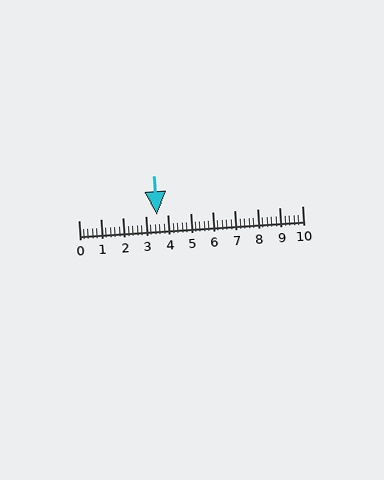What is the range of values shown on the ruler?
The ruler shows values from 0 to 10.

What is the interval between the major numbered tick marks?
The major tick marks are spaced 1 units apart.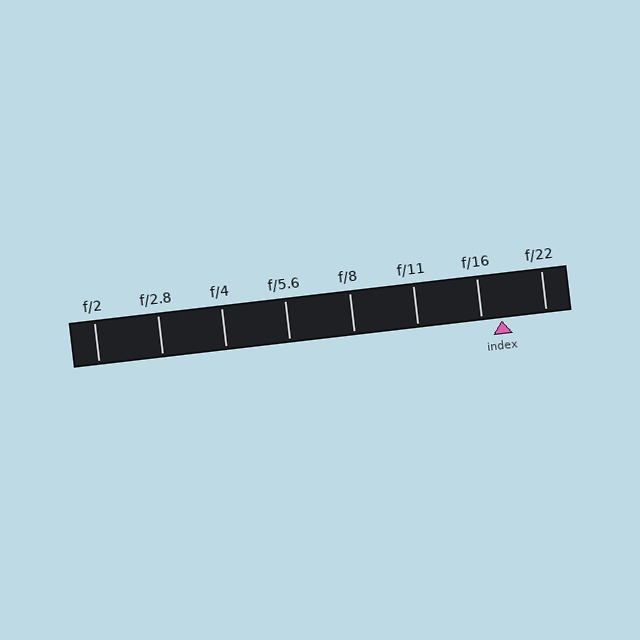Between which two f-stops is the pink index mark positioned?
The index mark is between f/16 and f/22.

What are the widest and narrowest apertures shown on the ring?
The widest aperture shown is f/2 and the narrowest is f/22.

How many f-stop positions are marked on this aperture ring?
There are 8 f-stop positions marked.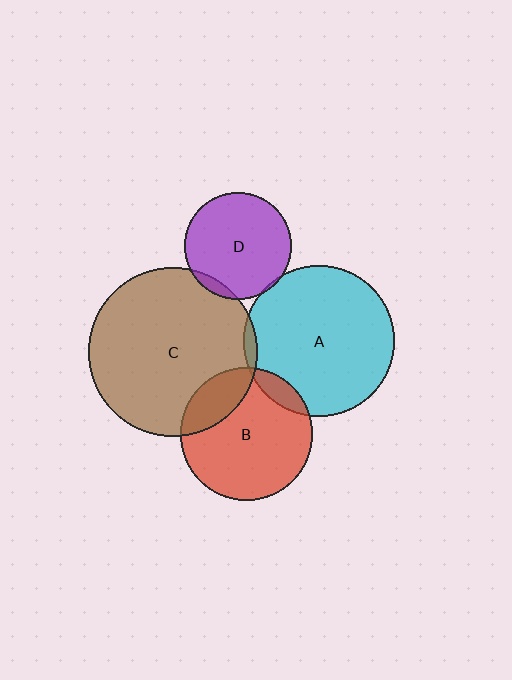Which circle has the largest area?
Circle C (brown).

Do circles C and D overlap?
Yes.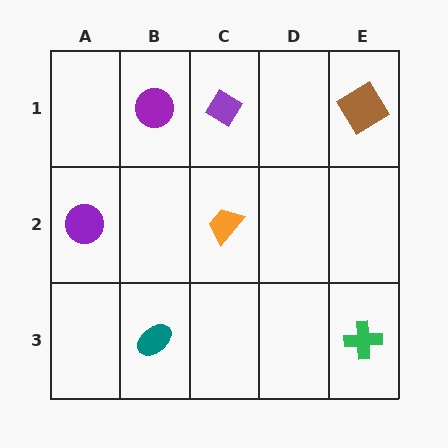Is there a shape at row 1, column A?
No, that cell is empty.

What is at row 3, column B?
A teal ellipse.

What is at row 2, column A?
A purple circle.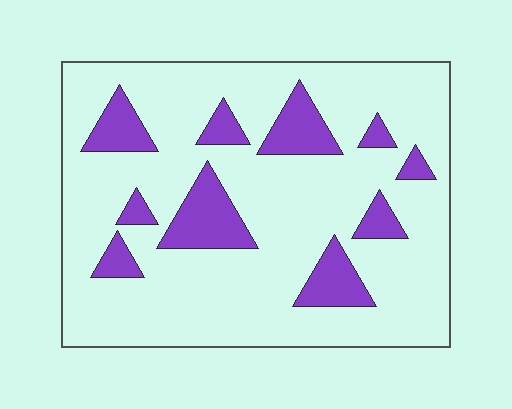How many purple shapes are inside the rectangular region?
10.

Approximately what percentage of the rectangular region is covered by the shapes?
Approximately 20%.